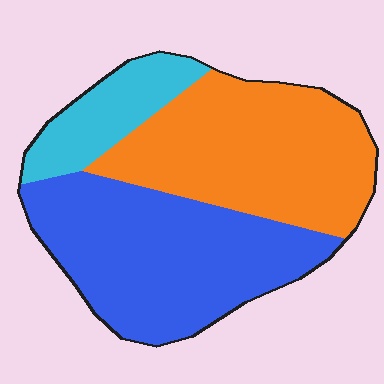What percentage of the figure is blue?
Blue covers around 45% of the figure.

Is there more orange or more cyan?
Orange.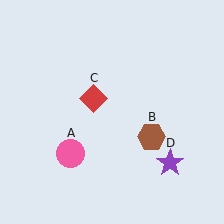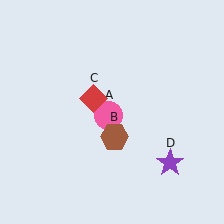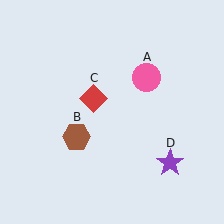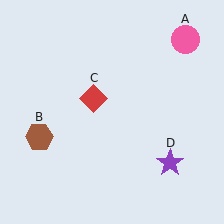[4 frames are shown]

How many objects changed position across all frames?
2 objects changed position: pink circle (object A), brown hexagon (object B).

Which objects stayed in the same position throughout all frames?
Red diamond (object C) and purple star (object D) remained stationary.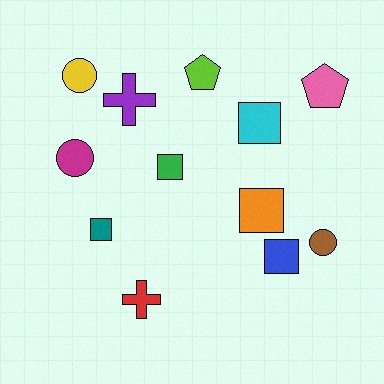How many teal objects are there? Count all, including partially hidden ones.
There is 1 teal object.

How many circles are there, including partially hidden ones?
There are 3 circles.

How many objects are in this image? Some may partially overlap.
There are 12 objects.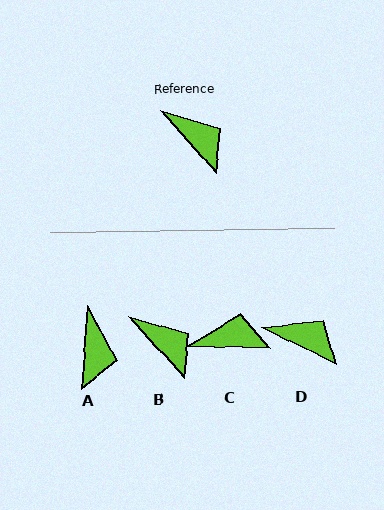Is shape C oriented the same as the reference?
No, it is off by about 47 degrees.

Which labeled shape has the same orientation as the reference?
B.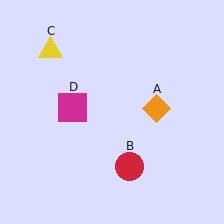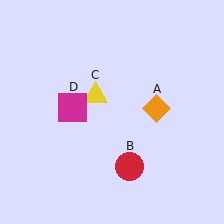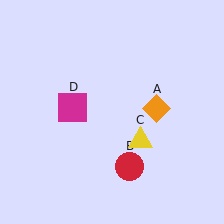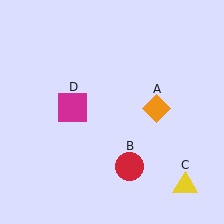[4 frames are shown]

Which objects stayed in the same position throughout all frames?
Orange diamond (object A) and red circle (object B) and magenta square (object D) remained stationary.